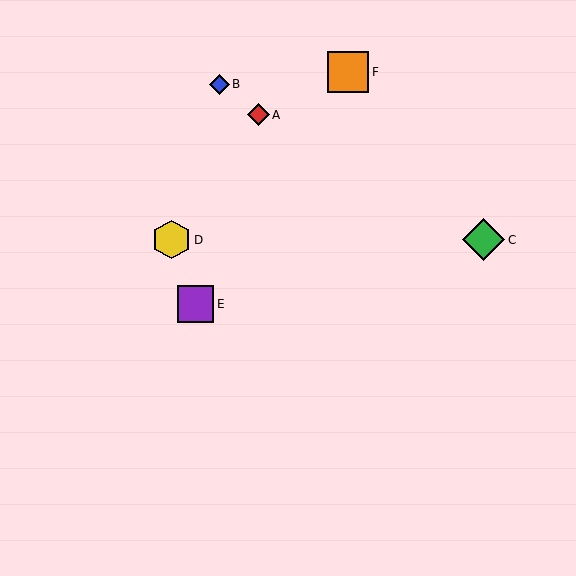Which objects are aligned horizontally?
Objects C, D are aligned horizontally.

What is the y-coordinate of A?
Object A is at y≈115.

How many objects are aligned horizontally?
2 objects (C, D) are aligned horizontally.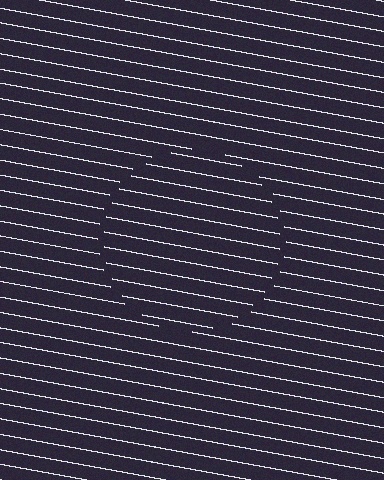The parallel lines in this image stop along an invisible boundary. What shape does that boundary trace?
An illusory circle. The interior of the shape contains the same grating, shifted by half a period — the contour is defined by the phase discontinuity where line-ends from the inner and outer gratings abut.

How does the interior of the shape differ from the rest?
The interior of the shape contains the same grating, shifted by half a period — the contour is defined by the phase discontinuity where line-ends from the inner and outer gratings abut.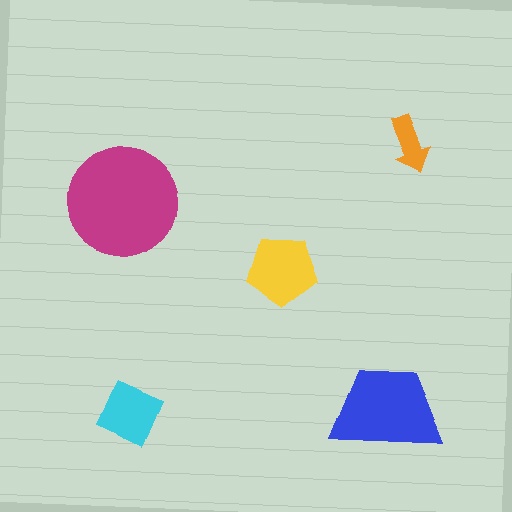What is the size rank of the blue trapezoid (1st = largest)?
2nd.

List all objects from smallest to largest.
The orange arrow, the cyan diamond, the yellow pentagon, the blue trapezoid, the magenta circle.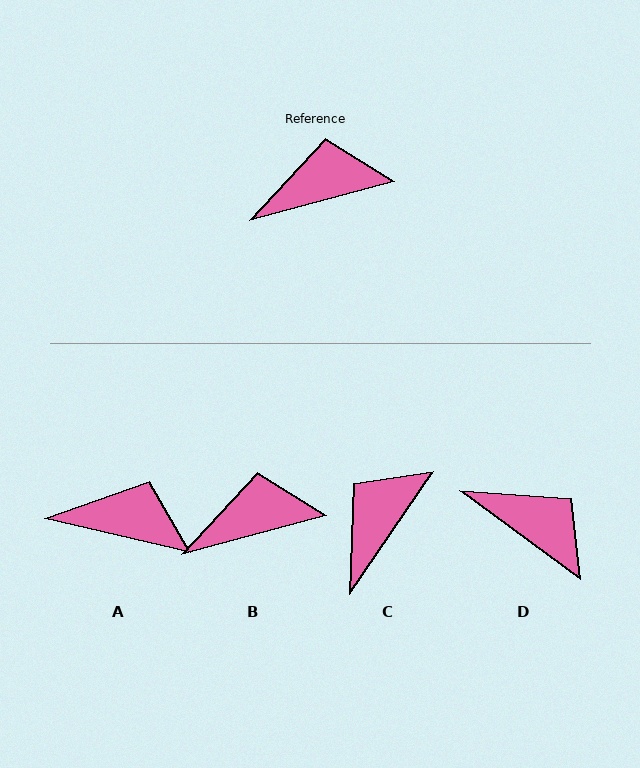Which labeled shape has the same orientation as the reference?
B.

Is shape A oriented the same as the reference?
No, it is off by about 28 degrees.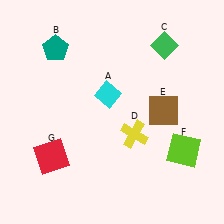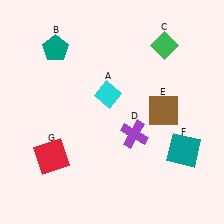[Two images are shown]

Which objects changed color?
D changed from yellow to purple. F changed from lime to teal.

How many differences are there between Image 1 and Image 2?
There are 2 differences between the two images.